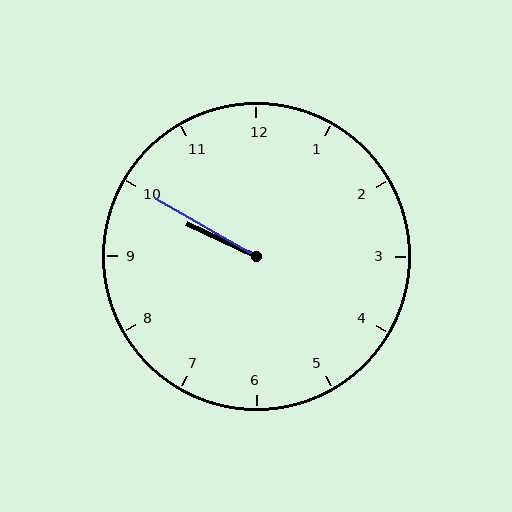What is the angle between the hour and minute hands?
Approximately 5 degrees.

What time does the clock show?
9:50.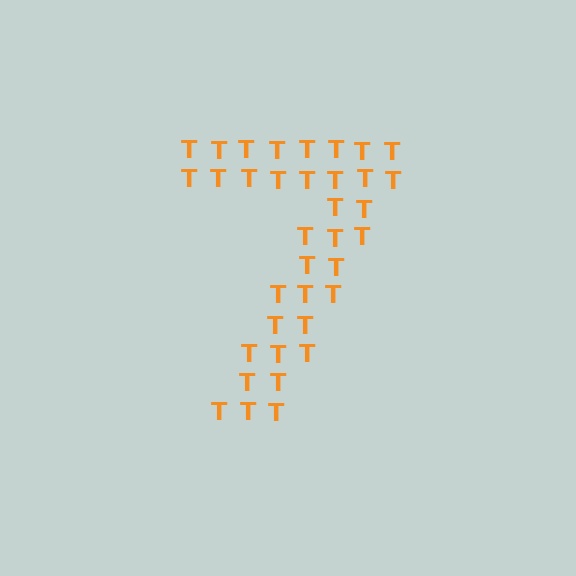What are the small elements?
The small elements are letter T's.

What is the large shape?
The large shape is the digit 7.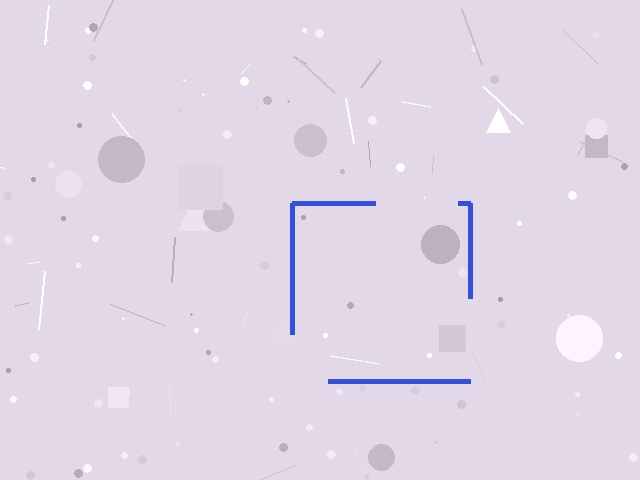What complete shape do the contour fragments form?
The contour fragments form a square.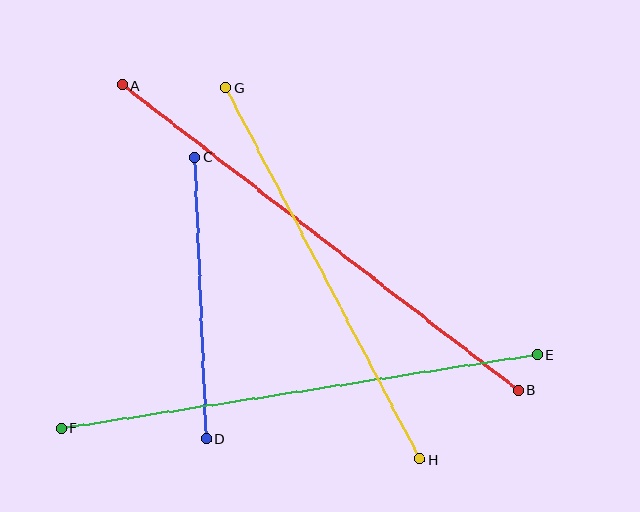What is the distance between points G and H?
The distance is approximately 420 pixels.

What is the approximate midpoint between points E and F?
The midpoint is at approximately (299, 391) pixels.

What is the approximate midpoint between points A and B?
The midpoint is at approximately (320, 237) pixels.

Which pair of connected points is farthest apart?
Points A and B are farthest apart.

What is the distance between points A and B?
The distance is approximately 500 pixels.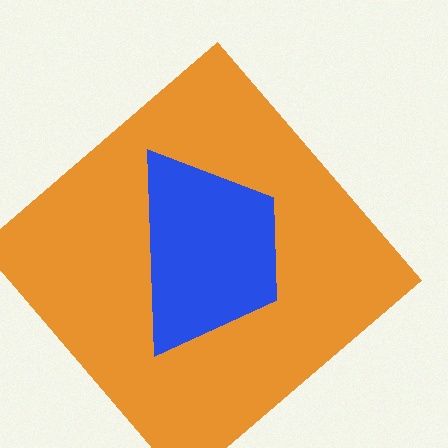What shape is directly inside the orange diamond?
The blue trapezoid.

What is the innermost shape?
The blue trapezoid.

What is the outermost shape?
The orange diamond.